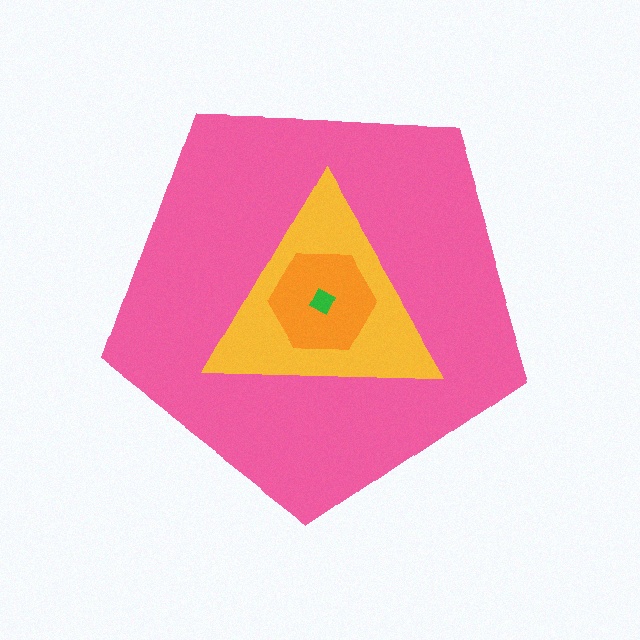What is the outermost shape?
The pink pentagon.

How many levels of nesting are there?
4.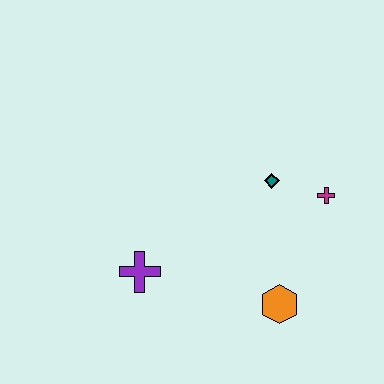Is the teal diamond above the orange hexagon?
Yes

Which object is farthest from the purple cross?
The magenta cross is farthest from the purple cross.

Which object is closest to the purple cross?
The orange hexagon is closest to the purple cross.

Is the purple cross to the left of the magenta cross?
Yes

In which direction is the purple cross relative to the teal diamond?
The purple cross is to the left of the teal diamond.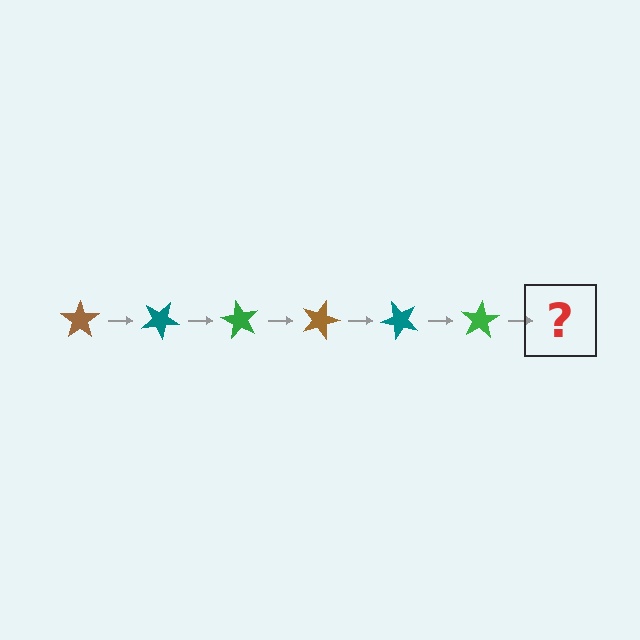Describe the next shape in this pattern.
It should be a brown star, rotated 180 degrees from the start.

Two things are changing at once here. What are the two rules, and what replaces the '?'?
The two rules are that it rotates 30 degrees each step and the color cycles through brown, teal, and green. The '?' should be a brown star, rotated 180 degrees from the start.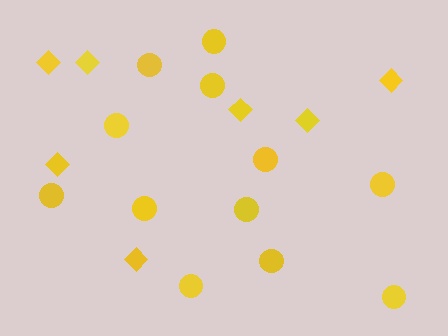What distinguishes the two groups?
There are 2 groups: one group of diamonds (7) and one group of circles (12).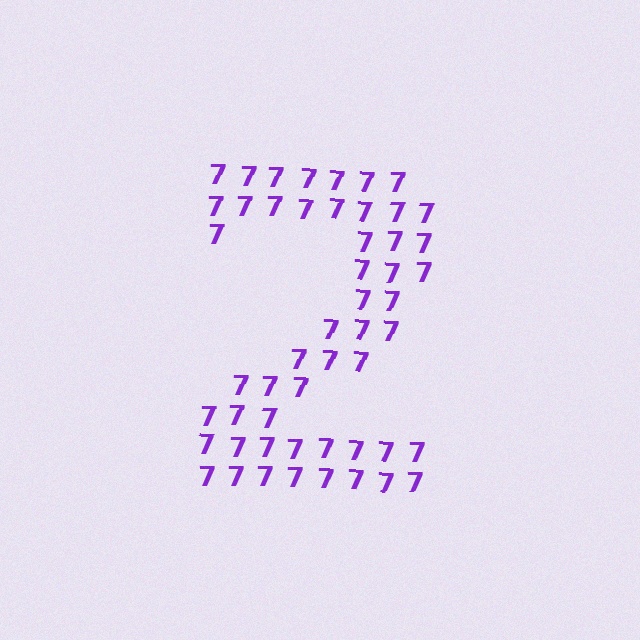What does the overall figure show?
The overall figure shows the digit 2.